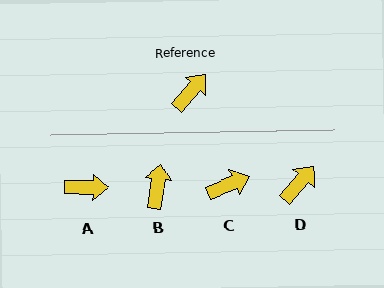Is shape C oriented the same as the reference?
No, it is off by about 27 degrees.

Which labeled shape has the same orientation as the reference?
D.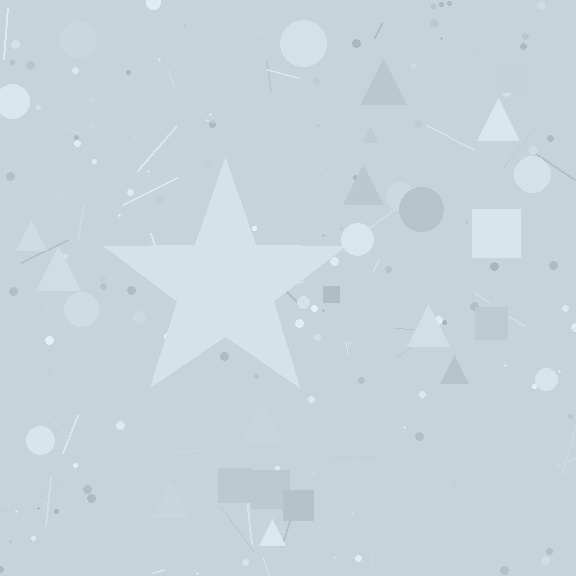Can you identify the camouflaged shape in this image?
The camouflaged shape is a star.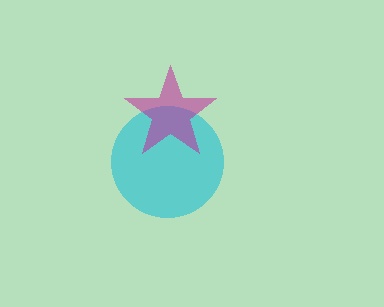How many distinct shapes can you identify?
There are 2 distinct shapes: a cyan circle, a magenta star.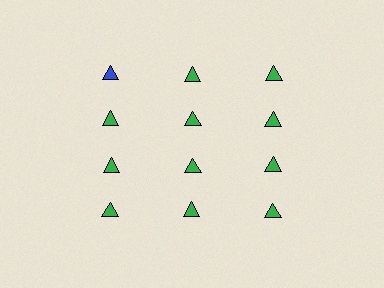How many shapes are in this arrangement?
There are 12 shapes arranged in a grid pattern.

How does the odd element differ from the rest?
It has a different color: blue instead of green.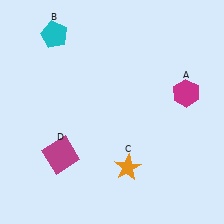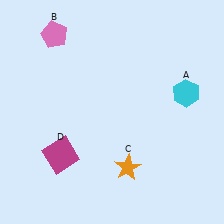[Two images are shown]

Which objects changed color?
A changed from magenta to cyan. B changed from cyan to pink.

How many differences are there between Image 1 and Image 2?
There are 2 differences between the two images.